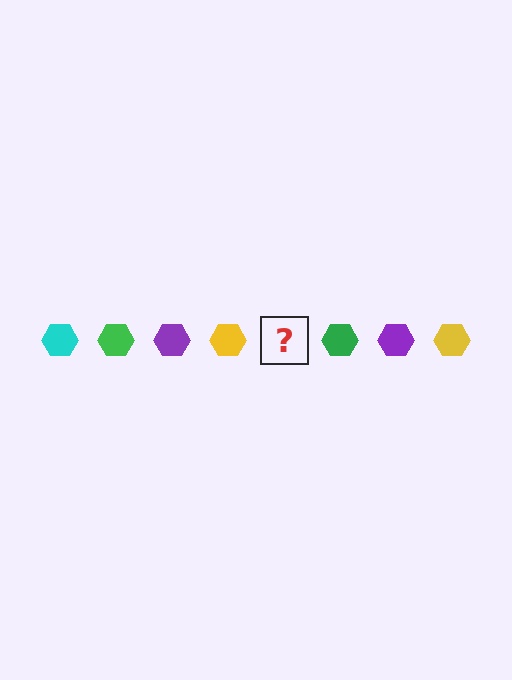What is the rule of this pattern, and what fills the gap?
The rule is that the pattern cycles through cyan, green, purple, yellow hexagons. The gap should be filled with a cyan hexagon.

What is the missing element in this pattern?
The missing element is a cyan hexagon.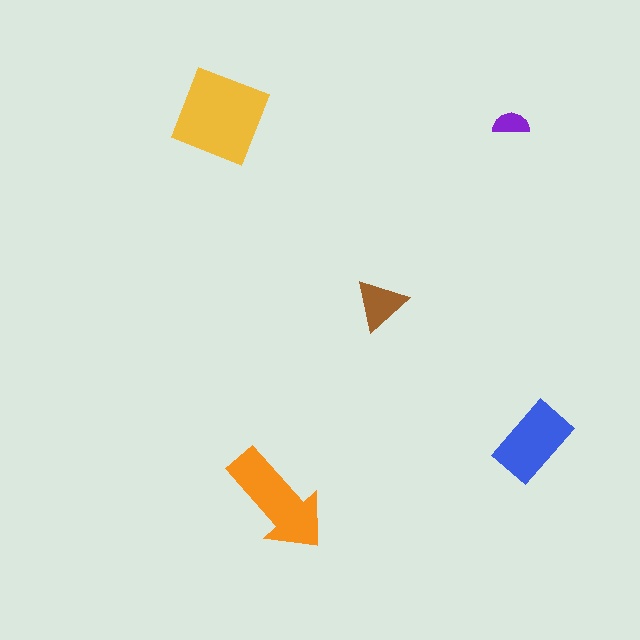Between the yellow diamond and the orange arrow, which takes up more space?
The yellow diamond.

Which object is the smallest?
The purple semicircle.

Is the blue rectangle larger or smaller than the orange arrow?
Smaller.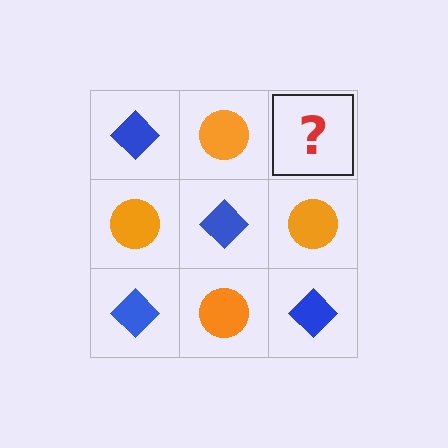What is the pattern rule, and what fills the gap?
The rule is that it alternates blue diamond and orange circle in a checkerboard pattern. The gap should be filled with a blue diamond.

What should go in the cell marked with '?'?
The missing cell should contain a blue diamond.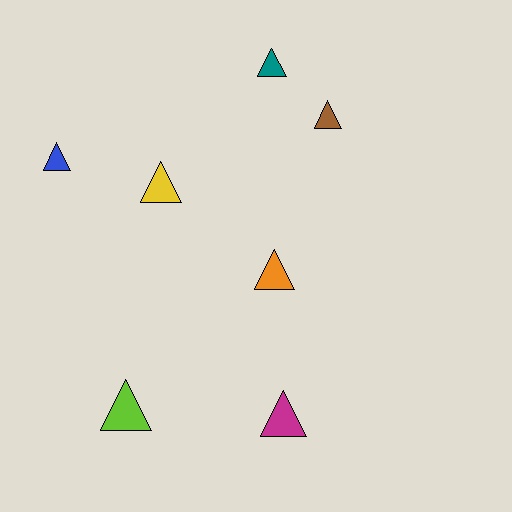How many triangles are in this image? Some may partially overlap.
There are 7 triangles.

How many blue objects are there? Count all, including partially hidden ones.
There is 1 blue object.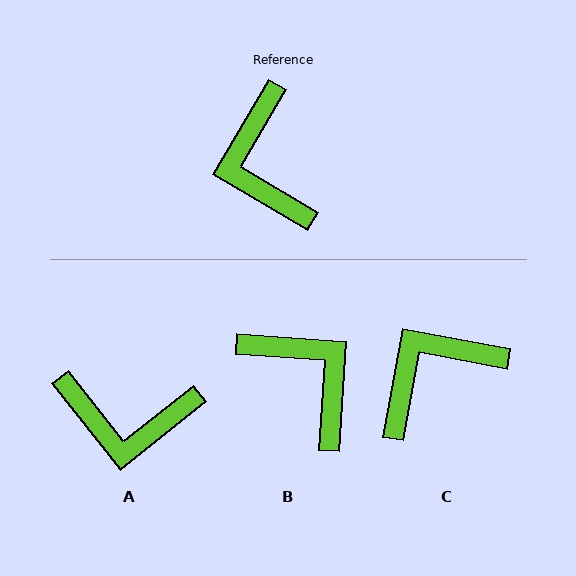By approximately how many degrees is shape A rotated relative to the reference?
Approximately 69 degrees counter-clockwise.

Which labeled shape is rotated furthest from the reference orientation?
B, about 153 degrees away.